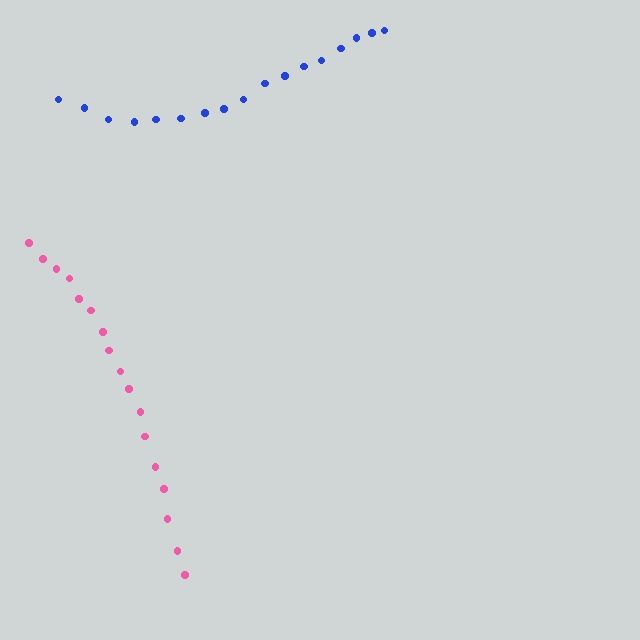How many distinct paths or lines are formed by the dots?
There are 2 distinct paths.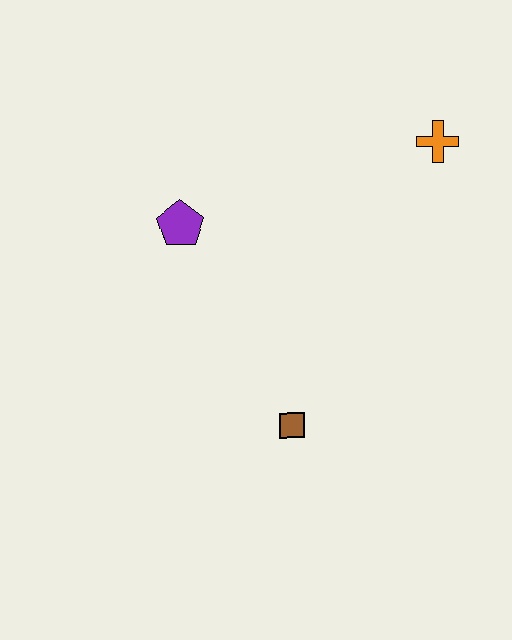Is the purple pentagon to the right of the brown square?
No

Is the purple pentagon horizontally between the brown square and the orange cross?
No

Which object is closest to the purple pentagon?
The brown square is closest to the purple pentagon.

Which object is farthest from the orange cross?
The brown square is farthest from the orange cross.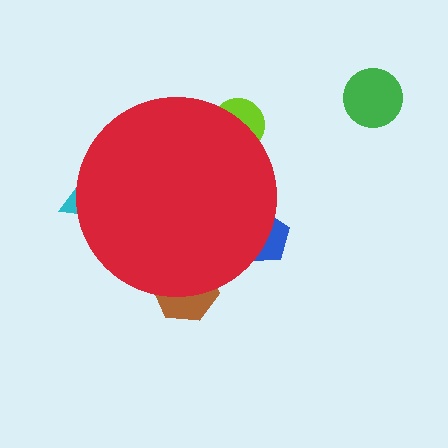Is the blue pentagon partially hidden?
Yes, the blue pentagon is partially hidden behind the red circle.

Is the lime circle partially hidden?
Yes, the lime circle is partially hidden behind the red circle.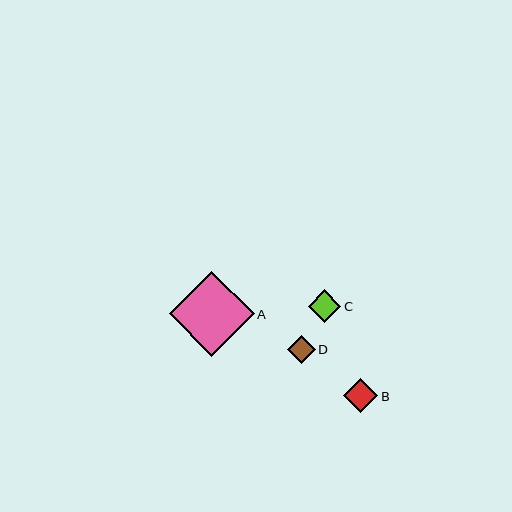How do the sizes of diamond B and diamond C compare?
Diamond B and diamond C are approximately the same size.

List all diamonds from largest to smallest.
From largest to smallest: A, B, C, D.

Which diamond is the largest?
Diamond A is the largest with a size of approximately 85 pixels.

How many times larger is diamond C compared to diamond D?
Diamond C is approximately 1.2 times the size of diamond D.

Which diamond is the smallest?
Diamond D is the smallest with a size of approximately 28 pixels.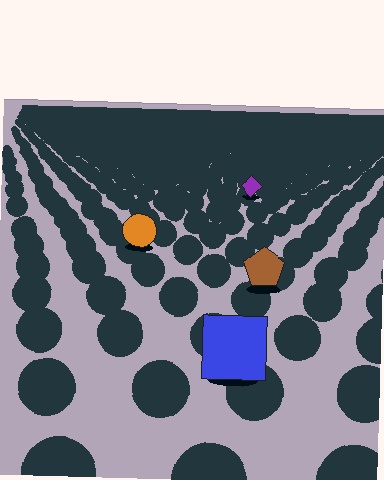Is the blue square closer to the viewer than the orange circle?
Yes. The blue square is closer — you can tell from the texture gradient: the ground texture is coarser near it.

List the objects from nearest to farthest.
From nearest to farthest: the blue square, the brown pentagon, the orange circle, the purple diamond.